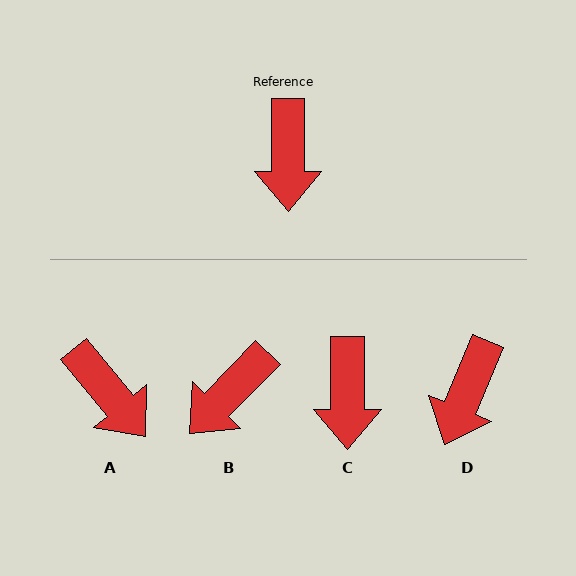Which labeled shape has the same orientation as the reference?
C.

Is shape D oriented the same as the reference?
No, it is off by about 23 degrees.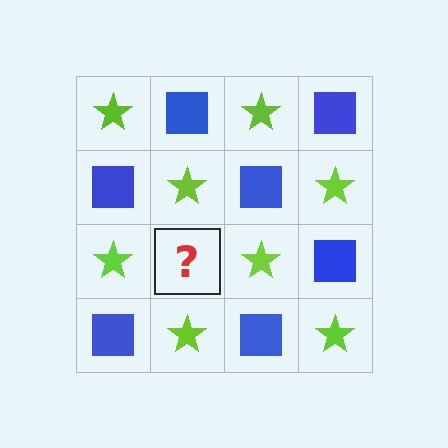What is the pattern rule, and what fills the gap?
The rule is that it alternates lime star and blue square in a checkerboard pattern. The gap should be filled with a blue square.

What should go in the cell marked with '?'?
The missing cell should contain a blue square.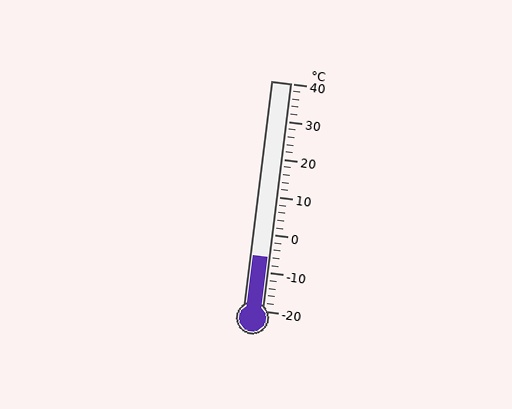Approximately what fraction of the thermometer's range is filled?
The thermometer is filled to approximately 25% of its range.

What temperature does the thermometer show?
The thermometer shows approximately -6°C.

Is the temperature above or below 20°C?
The temperature is below 20°C.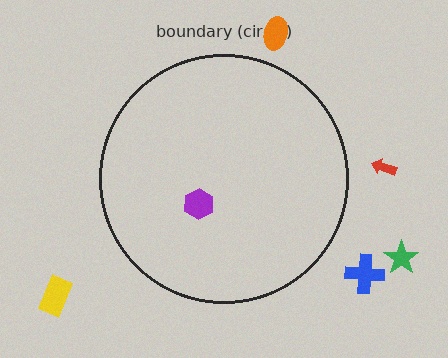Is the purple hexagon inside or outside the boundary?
Inside.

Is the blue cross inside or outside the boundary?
Outside.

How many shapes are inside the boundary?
1 inside, 5 outside.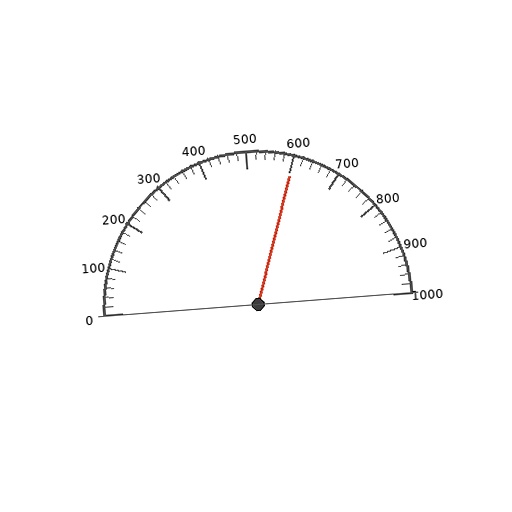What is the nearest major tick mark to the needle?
The nearest major tick mark is 600.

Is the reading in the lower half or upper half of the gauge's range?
The reading is in the upper half of the range (0 to 1000).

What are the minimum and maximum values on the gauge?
The gauge ranges from 0 to 1000.